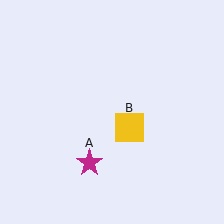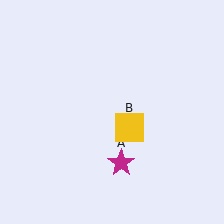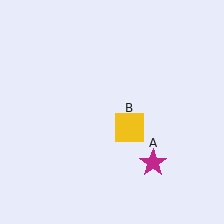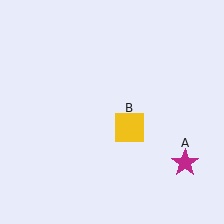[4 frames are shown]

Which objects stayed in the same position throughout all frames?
Yellow square (object B) remained stationary.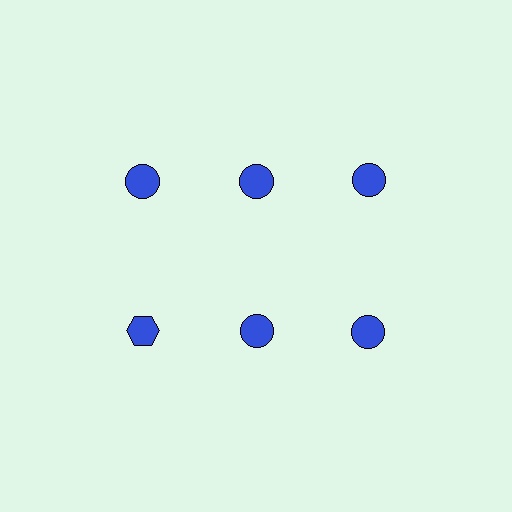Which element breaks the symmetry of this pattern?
The blue hexagon in the second row, leftmost column breaks the symmetry. All other shapes are blue circles.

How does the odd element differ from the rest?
It has a different shape: hexagon instead of circle.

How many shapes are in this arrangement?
There are 6 shapes arranged in a grid pattern.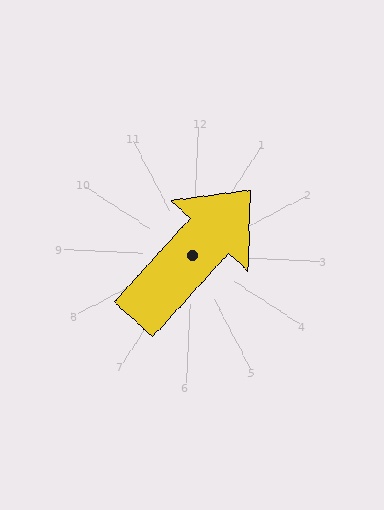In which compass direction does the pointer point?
Northeast.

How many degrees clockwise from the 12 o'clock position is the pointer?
Approximately 40 degrees.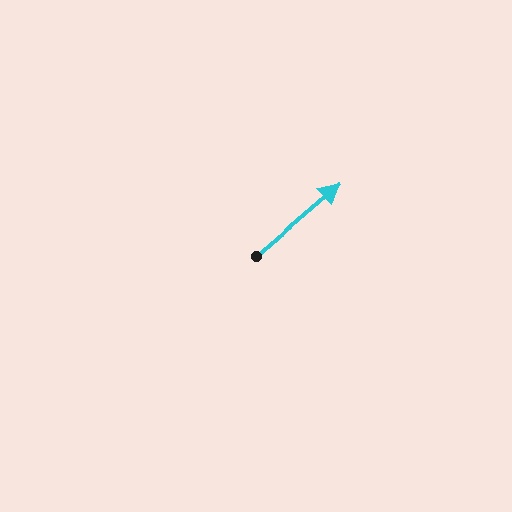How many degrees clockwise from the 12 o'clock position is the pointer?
Approximately 50 degrees.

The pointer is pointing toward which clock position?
Roughly 2 o'clock.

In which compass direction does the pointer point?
Northeast.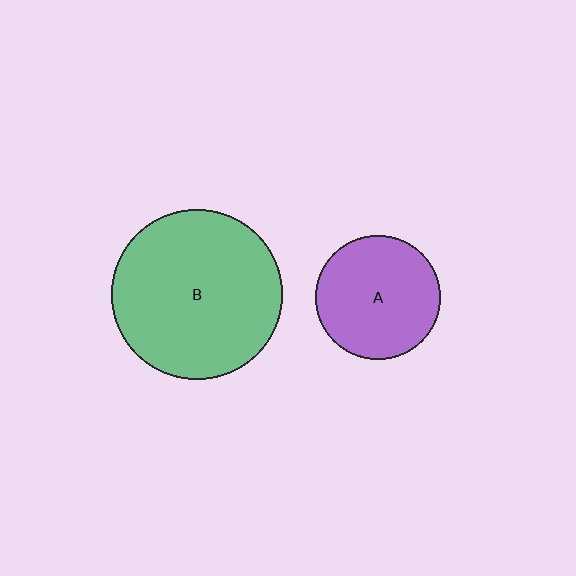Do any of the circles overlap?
No, none of the circles overlap.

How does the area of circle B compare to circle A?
Approximately 1.9 times.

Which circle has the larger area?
Circle B (green).